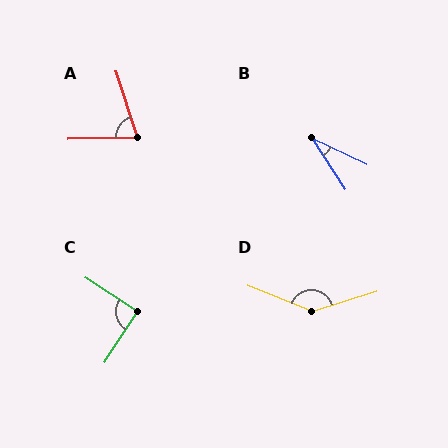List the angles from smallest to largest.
B (31°), A (73°), C (91°), D (141°).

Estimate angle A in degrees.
Approximately 73 degrees.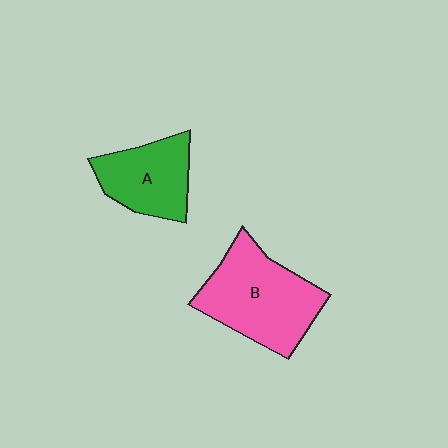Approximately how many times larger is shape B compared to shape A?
Approximately 1.5 times.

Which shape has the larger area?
Shape B (pink).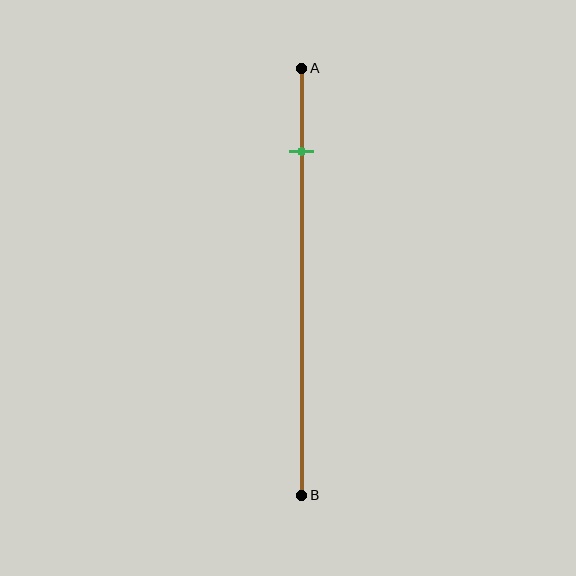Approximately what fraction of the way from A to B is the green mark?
The green mark is approximately 20% of the way from A to B.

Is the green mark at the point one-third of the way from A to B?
No, the mark is at about 20% from A, not at the 33% one-third point.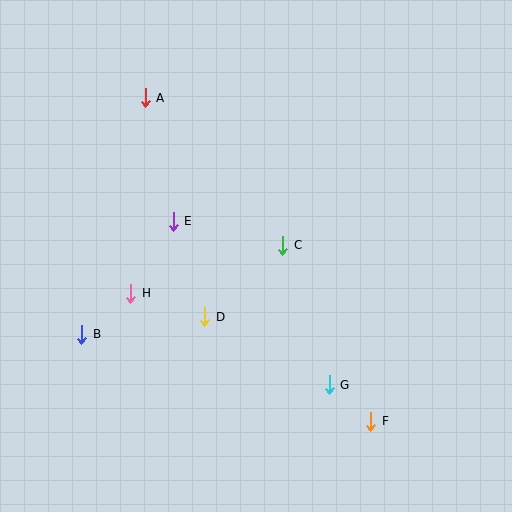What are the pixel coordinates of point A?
Point A is at (145, 98).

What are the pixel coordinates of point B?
Point B is at (82, 334).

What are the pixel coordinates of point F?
Point F is at (371, 421).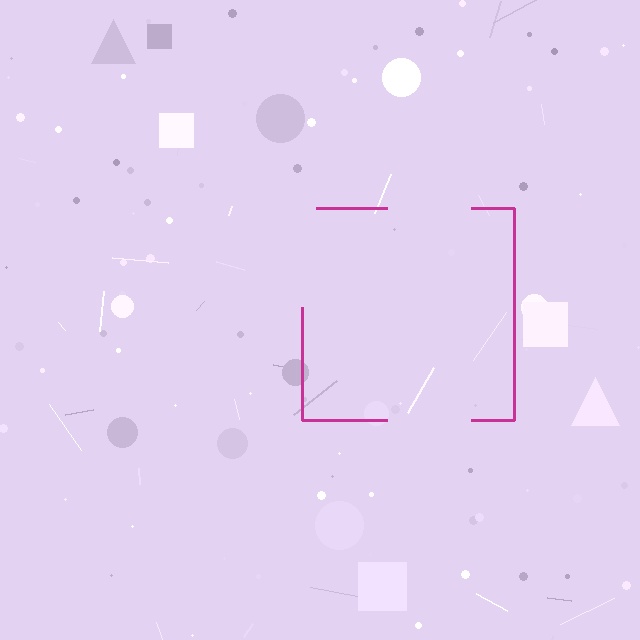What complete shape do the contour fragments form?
The contour fragments form a square.